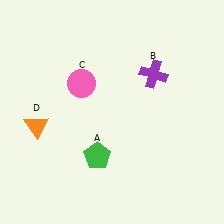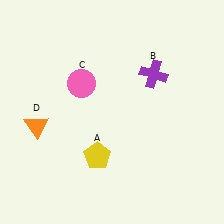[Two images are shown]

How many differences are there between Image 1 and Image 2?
There is 1 difference between the two images.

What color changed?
The pentagon (A) changed from green in Image 1 to yellow in Image 2.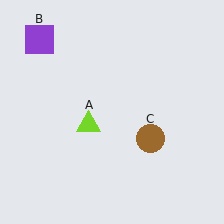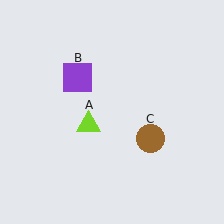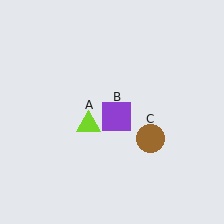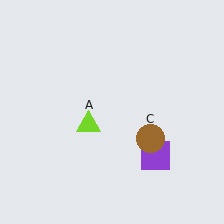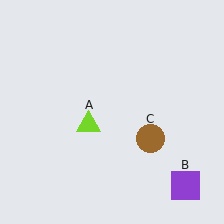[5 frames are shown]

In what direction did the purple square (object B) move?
The purple square (object B) moved down and to the right.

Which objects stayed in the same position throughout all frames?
Lime triangle (object A) and brown circle (object C) remained stationary.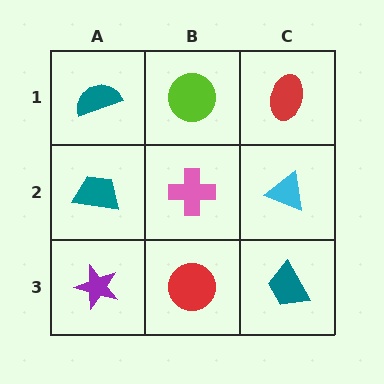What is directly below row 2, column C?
A teal trapezoid.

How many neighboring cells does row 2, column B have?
4.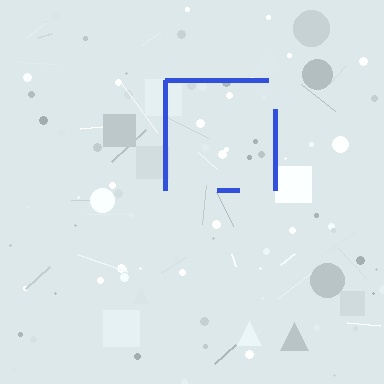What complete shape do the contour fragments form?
The contour fragments form a square.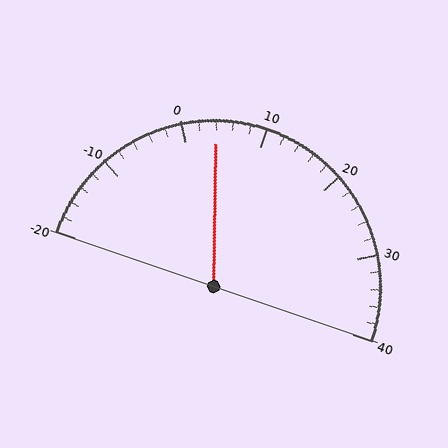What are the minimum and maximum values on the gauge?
The gauge ranges from -20 to 40.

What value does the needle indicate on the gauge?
The needle indicates approximately 4.